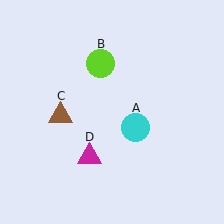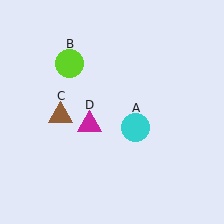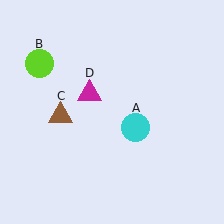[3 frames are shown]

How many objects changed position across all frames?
2 objects changed position: lime circle (object B), magenta triangle (object D).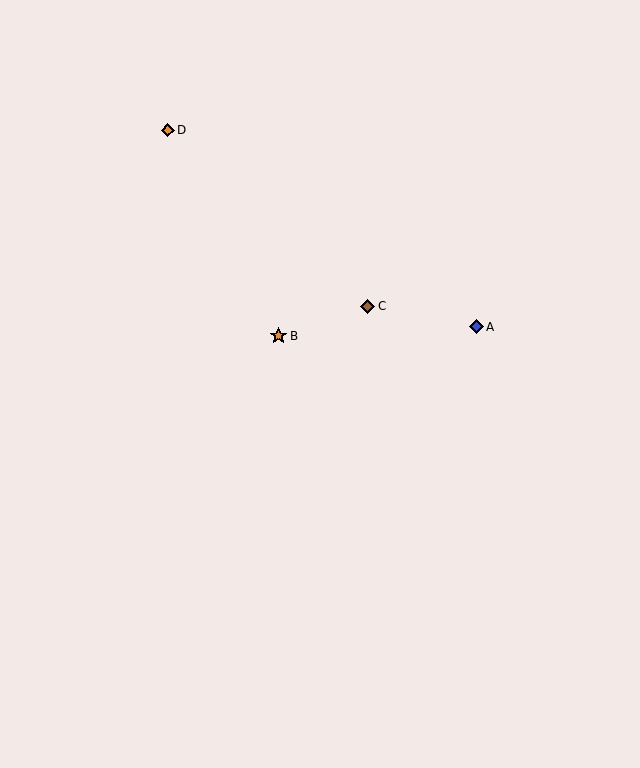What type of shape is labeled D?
Shape D is an orange diamond.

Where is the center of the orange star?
The center of the orange star is at (279, 336).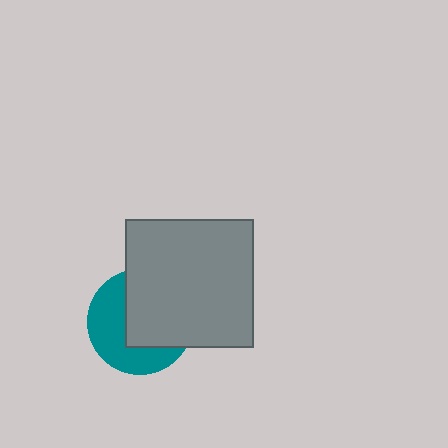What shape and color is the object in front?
The object in front is a gray square.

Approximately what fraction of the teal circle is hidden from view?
Roughly 53% of the teal circle is hidden behind the gray square.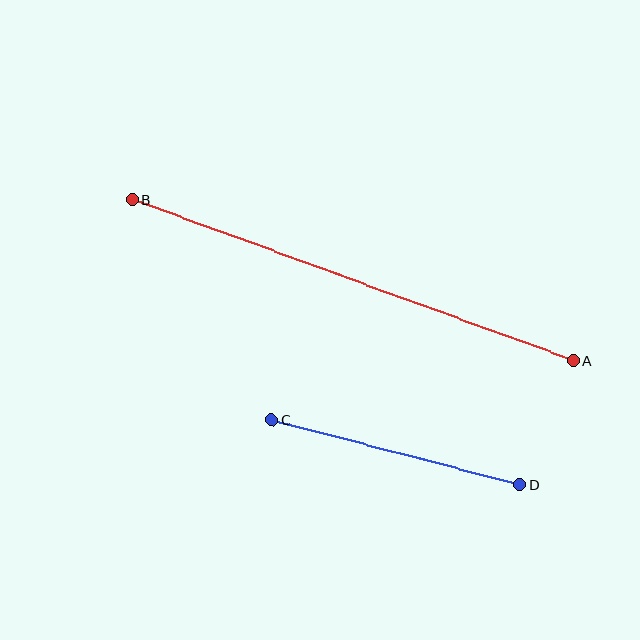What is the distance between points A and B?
The distance is approximately 469 pixels.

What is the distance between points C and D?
The distance is approximately 257 pixels.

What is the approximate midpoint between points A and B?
The midpoint is at approximately (353, 280) pixels.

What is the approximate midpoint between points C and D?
The midpoint is at approximately (396, 452) pixels.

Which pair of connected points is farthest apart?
Points A and B are farthest apart.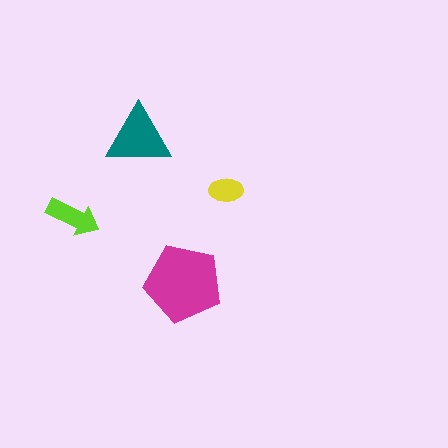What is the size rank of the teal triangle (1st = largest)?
2nd.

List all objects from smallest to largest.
The yellow ellipse, the lime arrow, the teal triangle, the magenta pentagon.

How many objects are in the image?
There are 4 objects in the image.